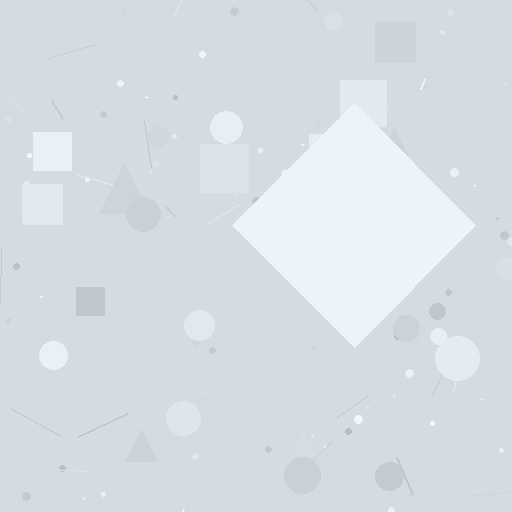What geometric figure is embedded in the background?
A diamond is embedded in the background.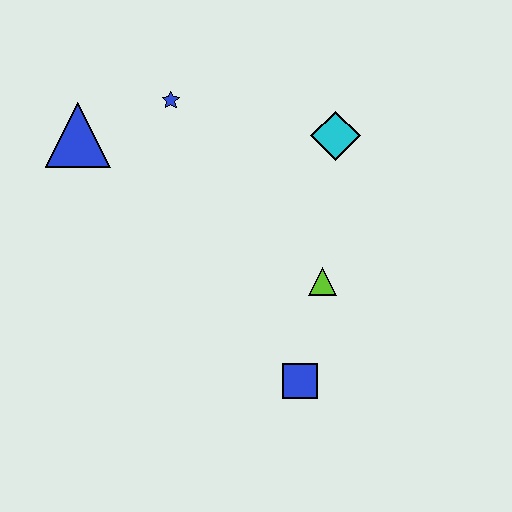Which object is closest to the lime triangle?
The blue square is closest to the lime triangle.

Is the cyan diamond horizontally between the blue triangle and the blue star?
No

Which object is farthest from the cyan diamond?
The blue triangle is farthest from the cyan diamond.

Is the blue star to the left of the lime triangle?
Yes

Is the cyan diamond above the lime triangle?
Yes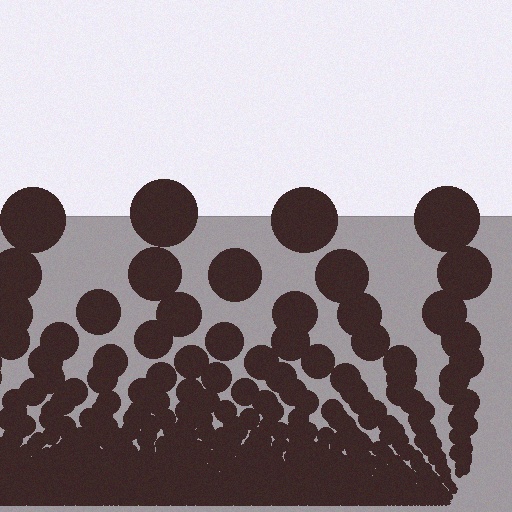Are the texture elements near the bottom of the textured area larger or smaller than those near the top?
Smaller. The gradient is inverted — elements near the bottom are smaller and denser.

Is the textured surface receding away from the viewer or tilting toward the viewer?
The surface appears to tilt toward the viewer. Texture elements get larger and sparser toward the top.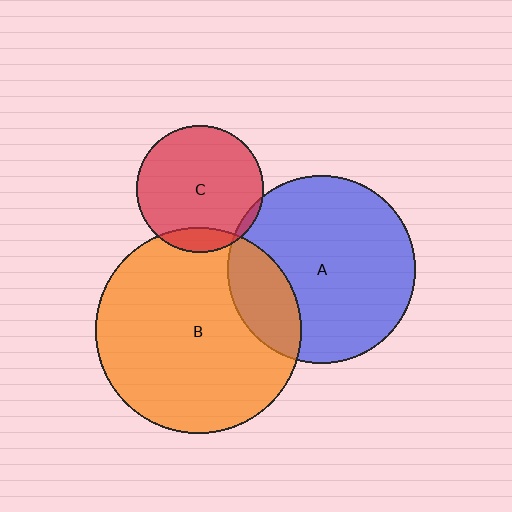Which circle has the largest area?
Circle B (orange).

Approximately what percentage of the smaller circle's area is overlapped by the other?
Approximately 5%.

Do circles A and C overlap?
Yes.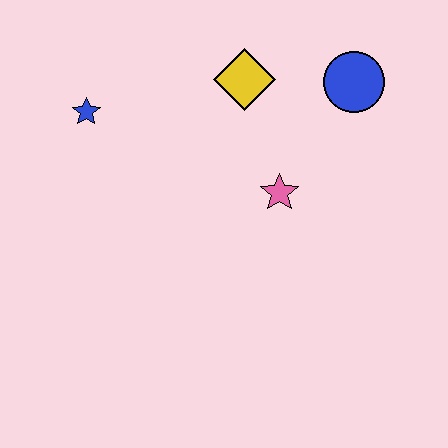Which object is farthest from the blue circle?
The blue star is farthest from the blue circle.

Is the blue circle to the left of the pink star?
No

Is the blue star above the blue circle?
No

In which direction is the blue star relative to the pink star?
The blue star is to the left of the pink star.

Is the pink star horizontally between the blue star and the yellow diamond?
No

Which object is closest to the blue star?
The yellow diamond is closest to the blue star.